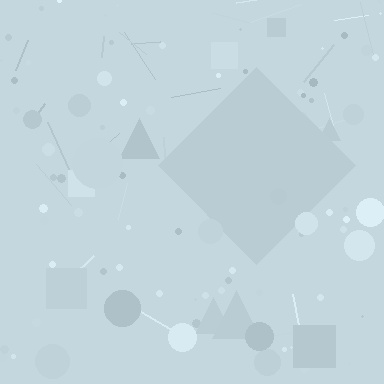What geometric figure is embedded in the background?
A diamond is embedded in the background.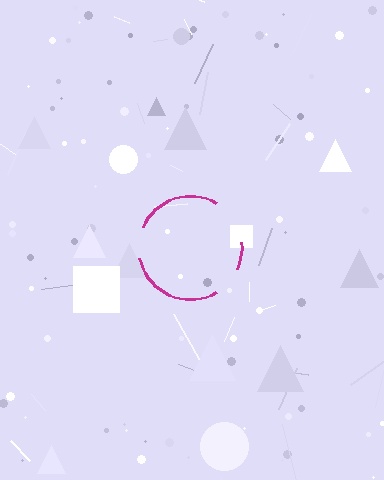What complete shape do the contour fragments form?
The contour fragments form a circle.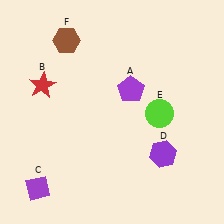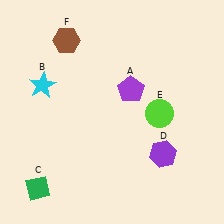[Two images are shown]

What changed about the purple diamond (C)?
In Image 1, C is purple. In Image 2, it changed to green.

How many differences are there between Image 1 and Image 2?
There are 2 differences between the two images.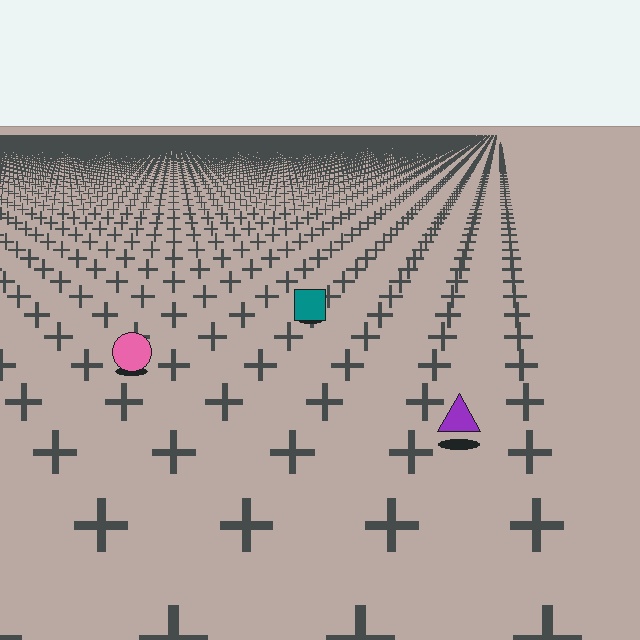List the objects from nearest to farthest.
From nearest to farthest: the purple triangle, the pink circle, the teal square.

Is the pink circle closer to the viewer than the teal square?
Yes. The pink circle is closer — you can tell from the texture gradient: the ground texture is coarser near it.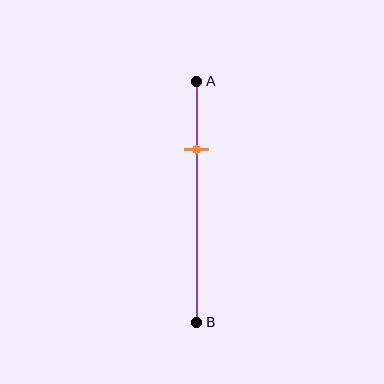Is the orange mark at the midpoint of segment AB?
No, the mark is at about 30% from A, not at the 50% midpoint.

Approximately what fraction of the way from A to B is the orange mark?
The orange mark is approximately 30% of the way from A to B.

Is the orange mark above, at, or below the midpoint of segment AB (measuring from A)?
The orange mark is above the midpoint of segment AB.